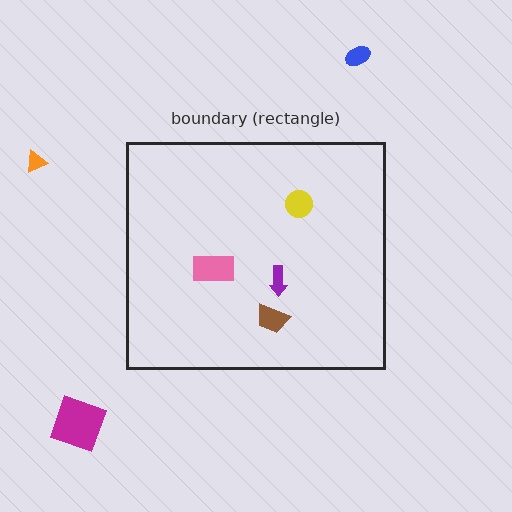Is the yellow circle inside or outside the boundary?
Inside.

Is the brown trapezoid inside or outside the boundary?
Inside.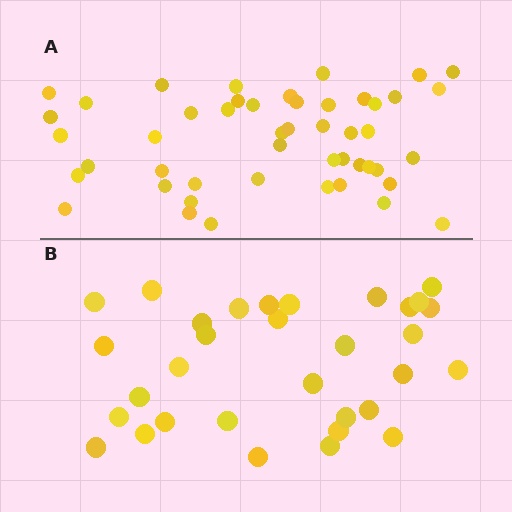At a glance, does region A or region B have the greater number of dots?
Region A (the top region) has more dots.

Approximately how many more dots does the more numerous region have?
Region A has approximately 15 more dots than region B.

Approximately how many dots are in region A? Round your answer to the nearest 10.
About 50 dots. (The exact count is 48, which rounds to 50.)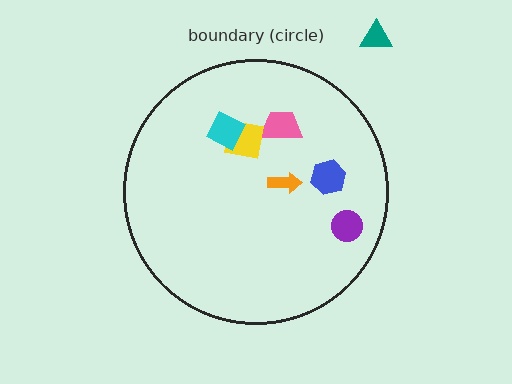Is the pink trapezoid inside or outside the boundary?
Inside.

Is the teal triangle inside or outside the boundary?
Outside.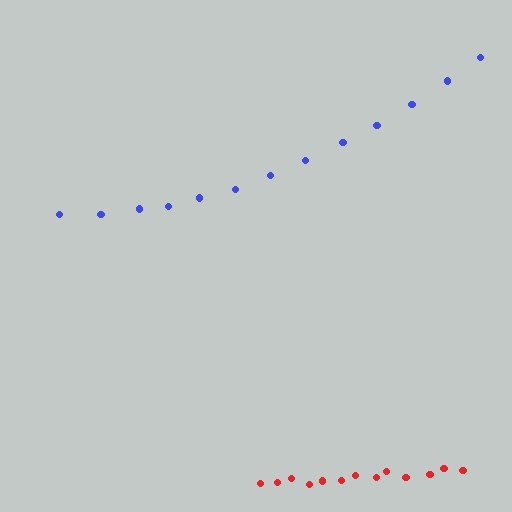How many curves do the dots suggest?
There are 2 distinct paths.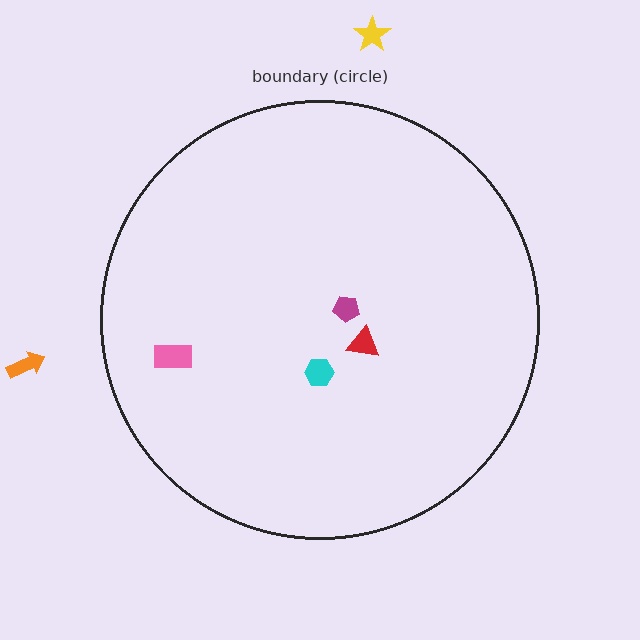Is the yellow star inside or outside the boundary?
Outside.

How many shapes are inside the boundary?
4 inside, 2 outside.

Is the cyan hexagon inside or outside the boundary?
Inside.